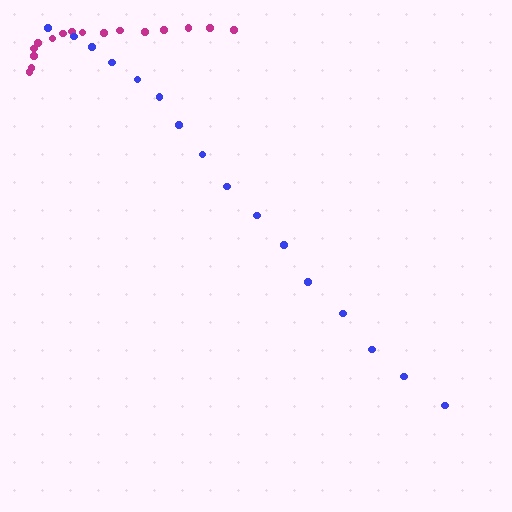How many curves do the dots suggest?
There are 2 distinct paths.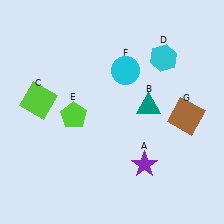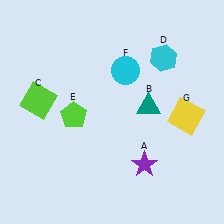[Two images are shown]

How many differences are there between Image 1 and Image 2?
There is 1 difference between the two images.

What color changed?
The square (G) changed from brown in Image 1 to yellow in Image 2.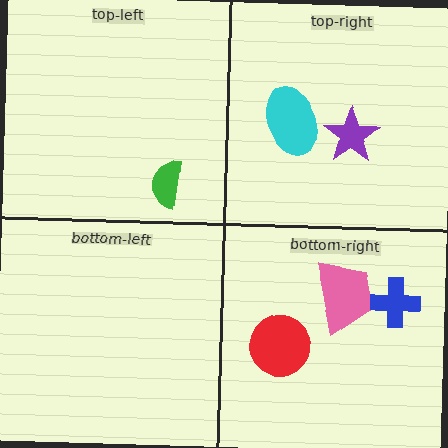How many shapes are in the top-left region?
1.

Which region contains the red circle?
The bottom-right region.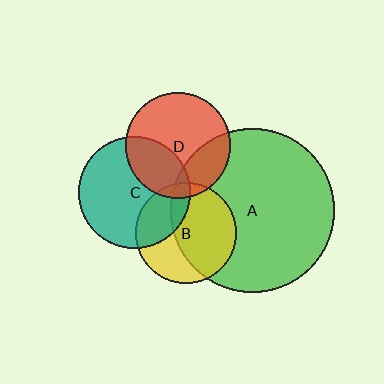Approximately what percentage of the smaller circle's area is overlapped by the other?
Approximately 25%.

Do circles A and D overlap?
Yes.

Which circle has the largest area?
Circle A (green).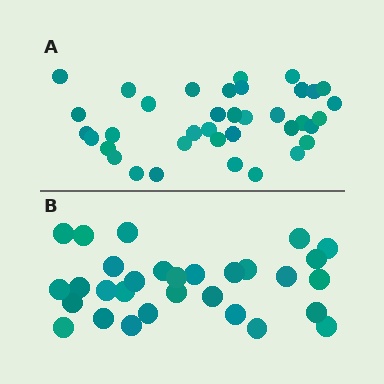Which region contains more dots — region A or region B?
Region A (the top region) has more dots.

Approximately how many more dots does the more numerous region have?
Region A has roughly 8 or so more dots than region B.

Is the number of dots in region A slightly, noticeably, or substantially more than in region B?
Region A has only slightly more — the two regions are fairly close. The ratio is roughly 1.2 to 1.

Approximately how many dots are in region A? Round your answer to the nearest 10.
About 40 dots. (The exact count is 37, which rounds to 40.)